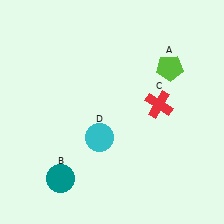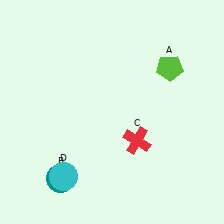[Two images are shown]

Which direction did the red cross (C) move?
The red cross (C) moved down.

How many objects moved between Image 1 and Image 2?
2 objects moved between the two images.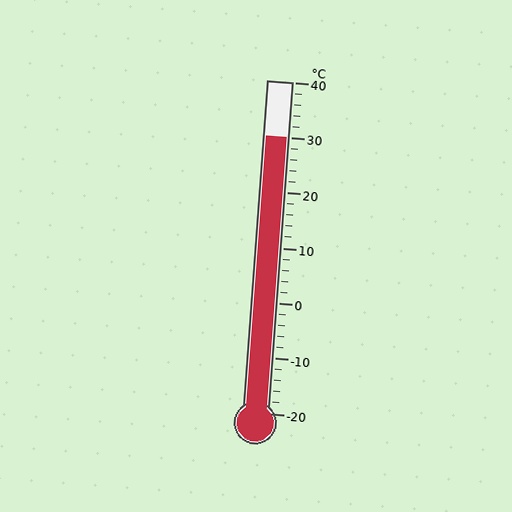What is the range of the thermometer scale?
The thermometer scale ranges from -20°C to 40°C.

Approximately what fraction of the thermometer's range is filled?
The thermometer is filled to approximately 85% of its range.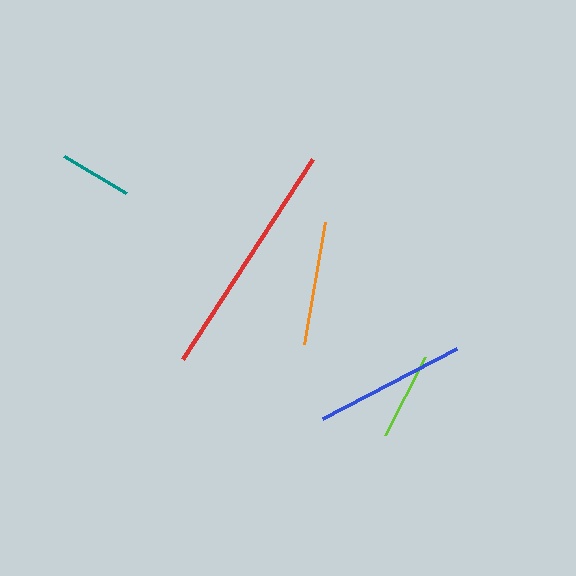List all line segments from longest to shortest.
From longest to shortest: red, blue, orange, lime, teal.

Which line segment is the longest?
The red line is the longest at approximately 238 pixels.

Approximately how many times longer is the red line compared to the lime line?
The red line is approximately 2.7 times the length of the lime line.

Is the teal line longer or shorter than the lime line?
The lime line is longer than the teal line.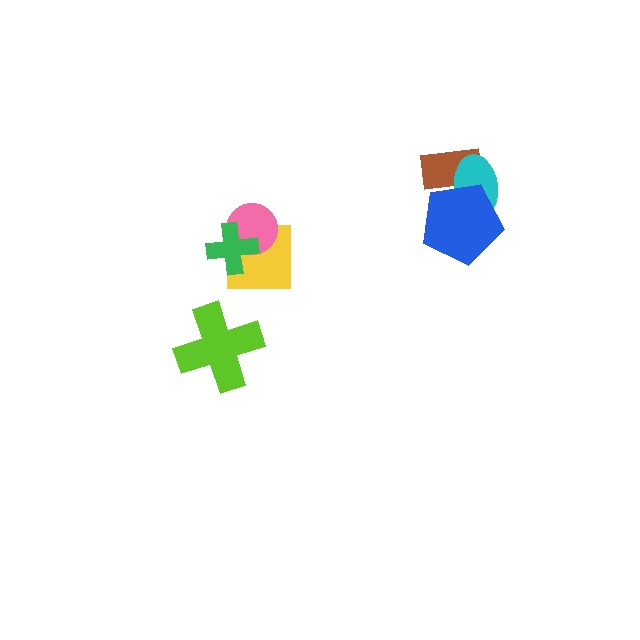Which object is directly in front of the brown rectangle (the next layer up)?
The cyan ellipse is directly in front of the brown rectangle.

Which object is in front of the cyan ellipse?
The blue pentagon is in front of the cyan ellipse.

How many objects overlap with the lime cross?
0 objects overlap with the lime cross.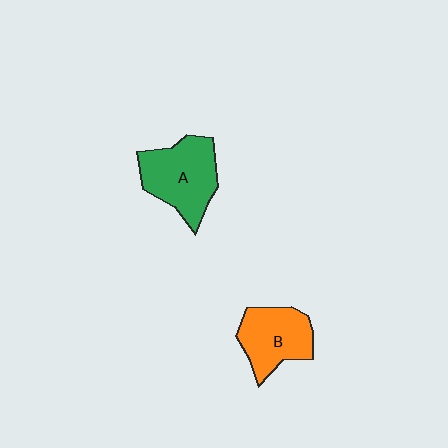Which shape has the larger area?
Shape A (green).